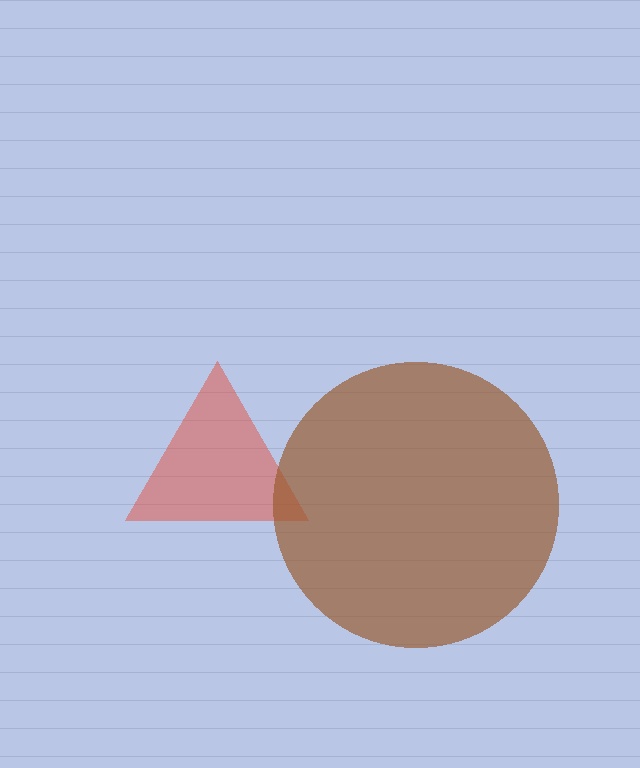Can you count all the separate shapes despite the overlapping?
Yes, there are 2 separate shapes.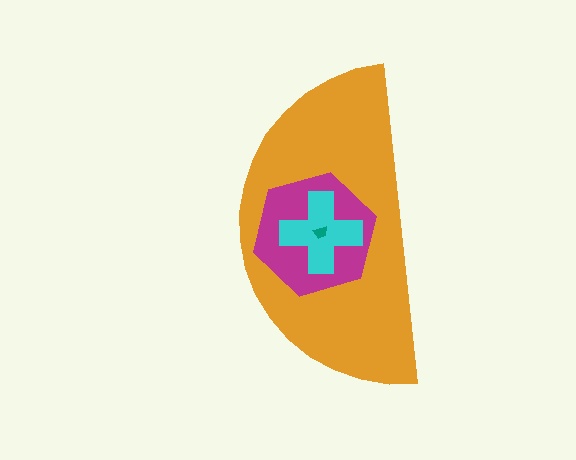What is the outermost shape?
The orange semicircle.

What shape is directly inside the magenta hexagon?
The cyan cross.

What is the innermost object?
The teal trapezoid.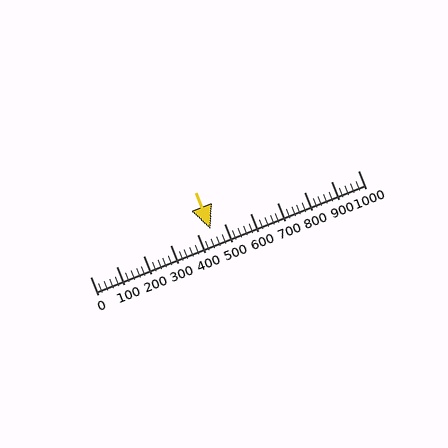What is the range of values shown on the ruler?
The ruler shows values from 0 to 1000.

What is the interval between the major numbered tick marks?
The major tick marks are spaced 100 units apart.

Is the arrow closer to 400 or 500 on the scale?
The arrow is closer to 500.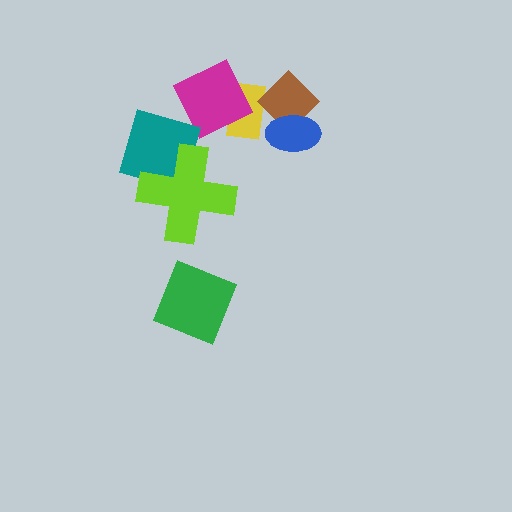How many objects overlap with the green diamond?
0 objects overlap with the green diamond.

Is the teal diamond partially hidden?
Yes, it is partially covered by another shape.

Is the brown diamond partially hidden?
Yes, it is partially covered by another shape.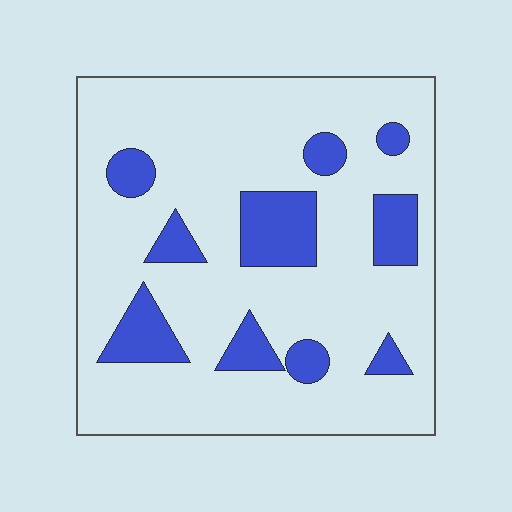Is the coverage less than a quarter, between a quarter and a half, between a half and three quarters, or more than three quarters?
Less than a quarter.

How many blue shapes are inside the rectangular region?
10.